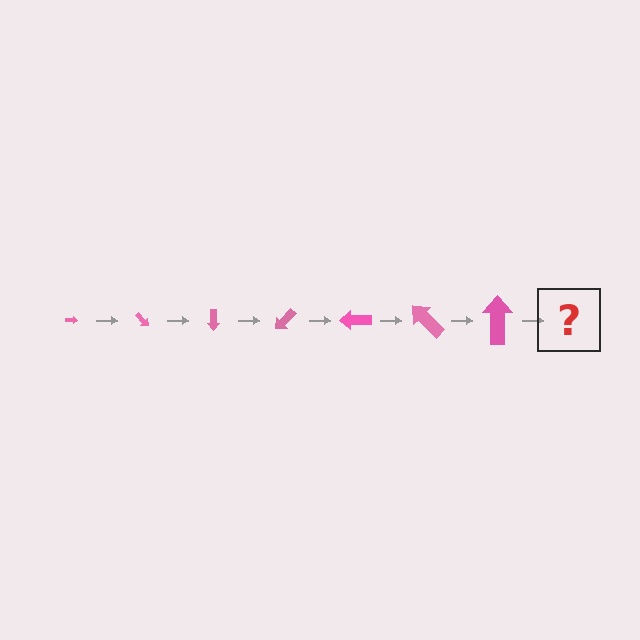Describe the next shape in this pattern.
It should be an arrow, larger than the previous one and rotated 315 degrees from the start.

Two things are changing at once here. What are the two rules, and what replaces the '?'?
The two rules are that the arrow grows larger each step and it rotates 45 degrees each step. The '?' should be an arrow, larger than the previous one and rotated 315 degrees from the start.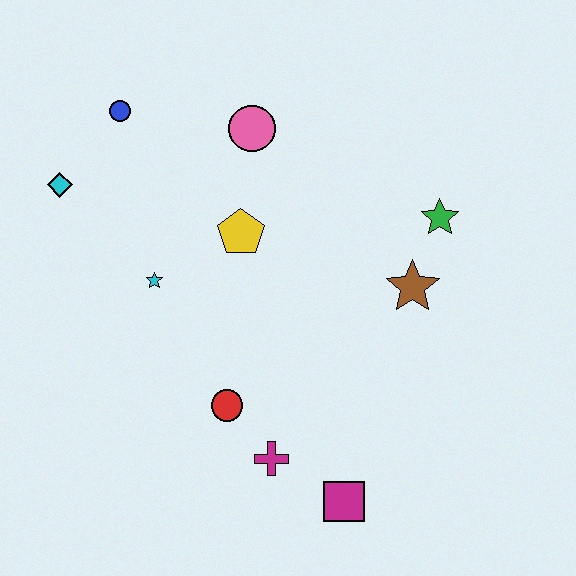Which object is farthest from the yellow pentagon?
The magenta square is farthest from the yellow pentagon.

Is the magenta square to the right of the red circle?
Yes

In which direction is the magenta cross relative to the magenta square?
The magenta cross is to the left of the magenta square.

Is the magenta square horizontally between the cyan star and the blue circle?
No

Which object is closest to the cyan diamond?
The blue circle is closest to the cyan diamond.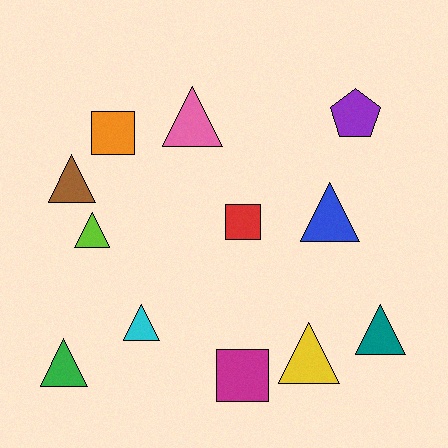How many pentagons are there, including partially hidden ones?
There is 1 pentagon.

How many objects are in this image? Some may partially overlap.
There are 12 objects.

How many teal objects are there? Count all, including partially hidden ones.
There is 1 teal object.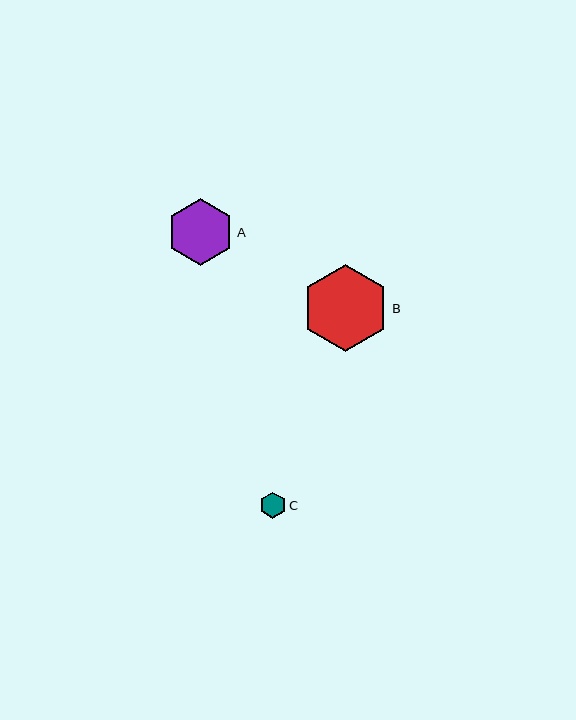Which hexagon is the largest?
Hexagon B is the largest with a size of approximately 87 pixels.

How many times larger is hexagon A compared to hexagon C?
Hexagon A is approximately 2.6 times the size of hexagon C.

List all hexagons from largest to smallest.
From largest to smallest: B, A, C.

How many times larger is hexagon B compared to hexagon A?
Hexagon B is approximately 1.3 times the size of hexagon A.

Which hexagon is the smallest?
Hexagon C is the smallest with a size of approximately 26 pixels.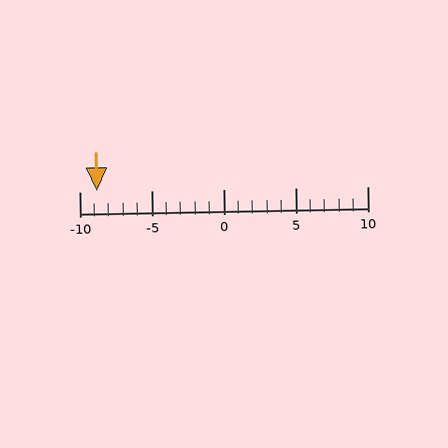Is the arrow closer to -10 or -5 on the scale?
The arrow is closer to -10.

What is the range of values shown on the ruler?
The ruler shows values from -10 to 10.